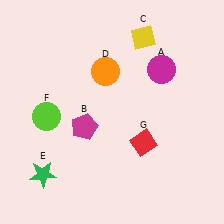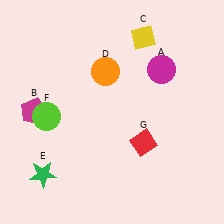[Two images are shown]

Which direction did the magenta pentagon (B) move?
The magenta pentagon (B) moved left.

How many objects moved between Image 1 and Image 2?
1 object moved between the two images.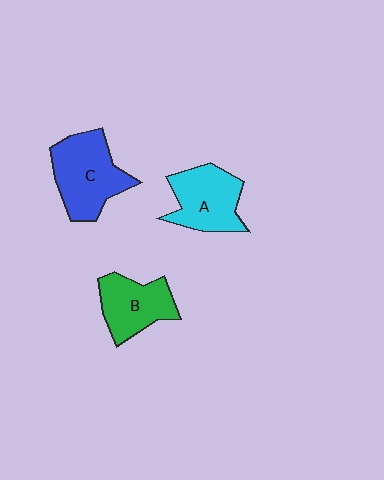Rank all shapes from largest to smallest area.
From largest to smallest: C (blue), A (cyan), B (green).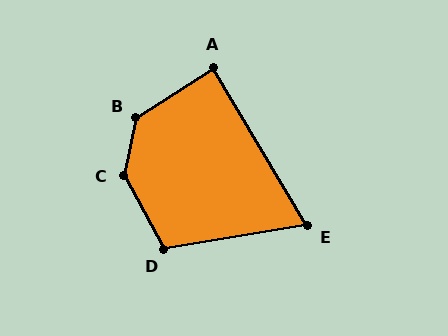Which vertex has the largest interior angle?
C, at approximately 138 degrees.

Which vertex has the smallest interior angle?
E, at approximately 69 degrees.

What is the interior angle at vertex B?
Approximately 136 degrees (obtuse).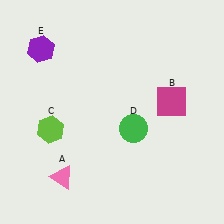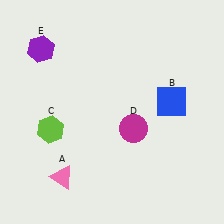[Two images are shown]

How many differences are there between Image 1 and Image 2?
There are 2 differences between the two images.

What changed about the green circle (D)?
In Image 1, D is green. In Image 2, it changed to magenta.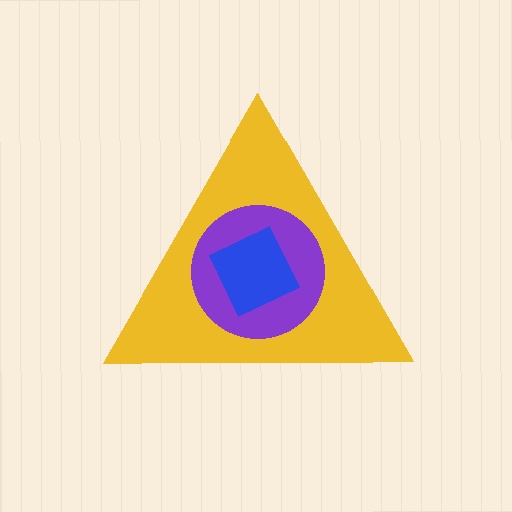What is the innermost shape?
The blue square.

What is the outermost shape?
The yellow triangle.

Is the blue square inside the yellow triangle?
Yes.